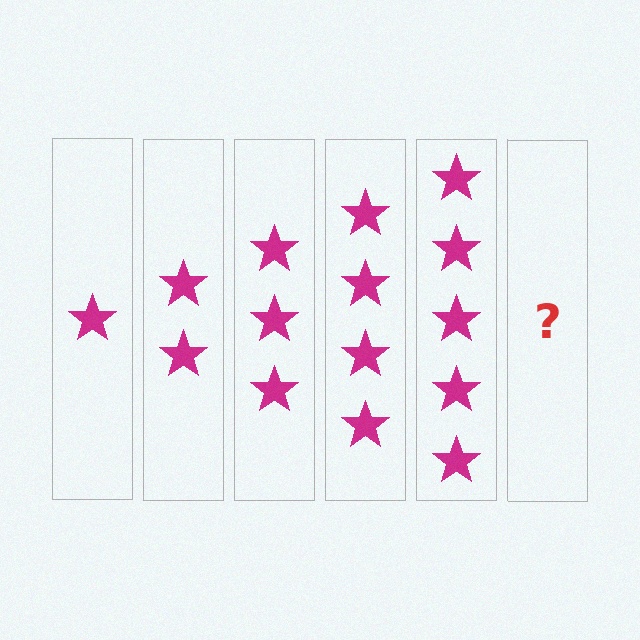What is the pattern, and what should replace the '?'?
The pattern is that each step adds one more star. The '?' should be 6 stars.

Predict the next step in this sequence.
The next step is 6 stars.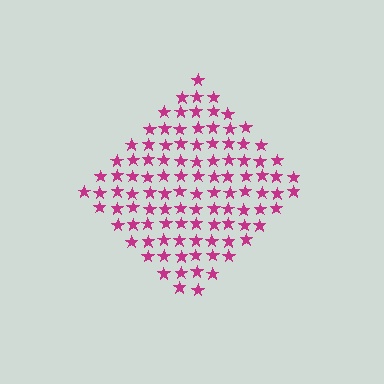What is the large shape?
The large shape is a diamond.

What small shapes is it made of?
It is made of small stars.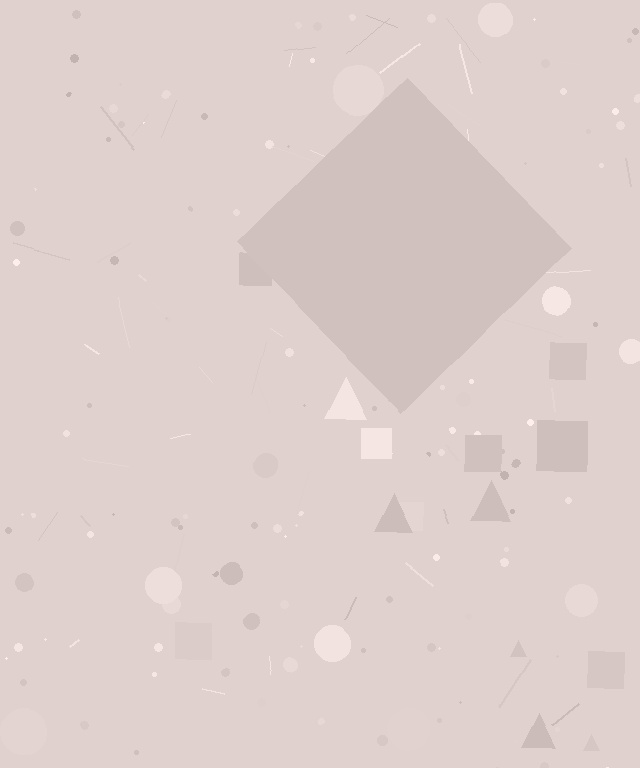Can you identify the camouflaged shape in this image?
The camouflaged shape is a diamond.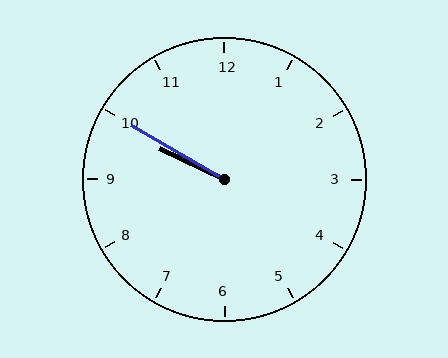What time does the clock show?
9:50.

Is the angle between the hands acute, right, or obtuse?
It is acute.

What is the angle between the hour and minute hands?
Approximately 5 degrees.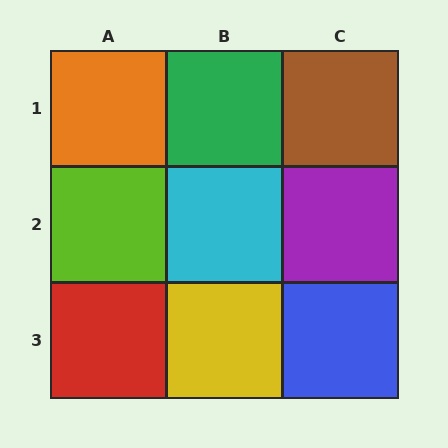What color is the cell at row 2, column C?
Purple.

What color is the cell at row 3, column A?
Red.